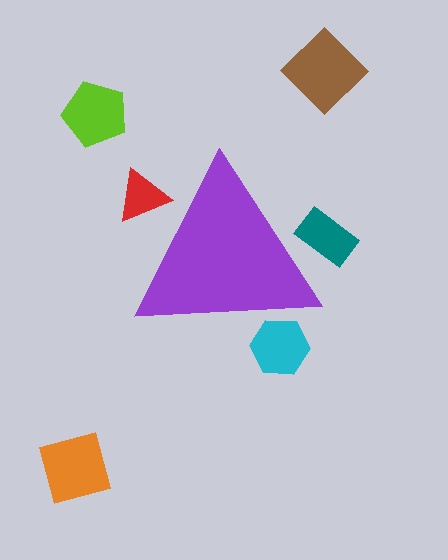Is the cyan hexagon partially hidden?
Yes, the cyan hexagon is partially hidden behind the purple triangle.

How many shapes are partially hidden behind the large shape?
3 shapes are partially hidden.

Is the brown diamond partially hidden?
No, the brown diamond is fully visible.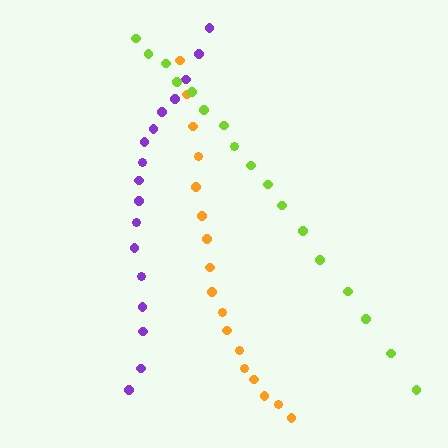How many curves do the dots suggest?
There are 3 distinct paths.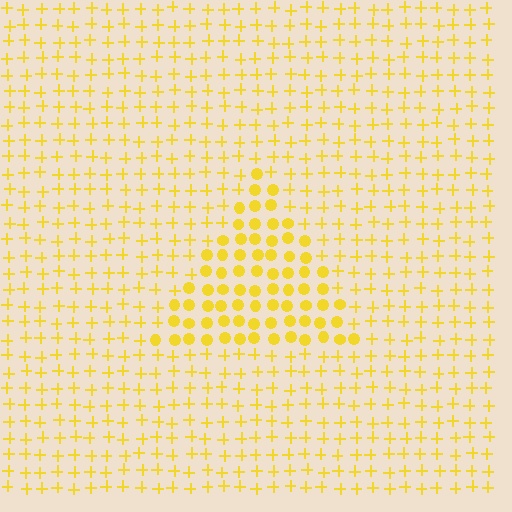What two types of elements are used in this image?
The image uses circles inside the triangle region and plus signs outside it.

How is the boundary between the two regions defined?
The boundary is defined by a change in element shape: circles inside vs. plus signs outside. All elements share the same color and spacing.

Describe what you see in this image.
The image is filled with small yellow elements arranged in a uniform grid. A triangle-shaped region contains circles, while the surrounding area contains plus signs. The boundary is defined purely by the change in element shape.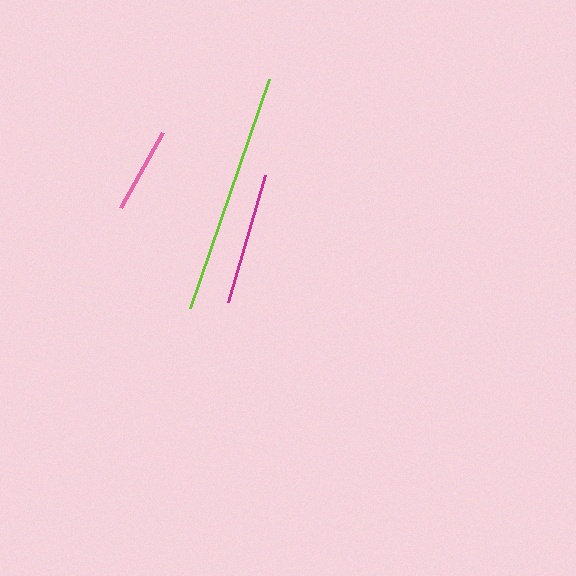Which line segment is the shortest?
The pink line is the shortest at approximately 87 pixels.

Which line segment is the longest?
The lime line is the longest at approximately 243 pixels.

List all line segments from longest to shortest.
From longest to shortest: lime, magenta, pink.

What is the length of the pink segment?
The pink segment is approximately 87 pixels long.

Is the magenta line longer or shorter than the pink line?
The magenta line is longer than the pink line.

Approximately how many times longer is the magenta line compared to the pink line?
The magenta line is approximately 1.5 times the length of the pink line.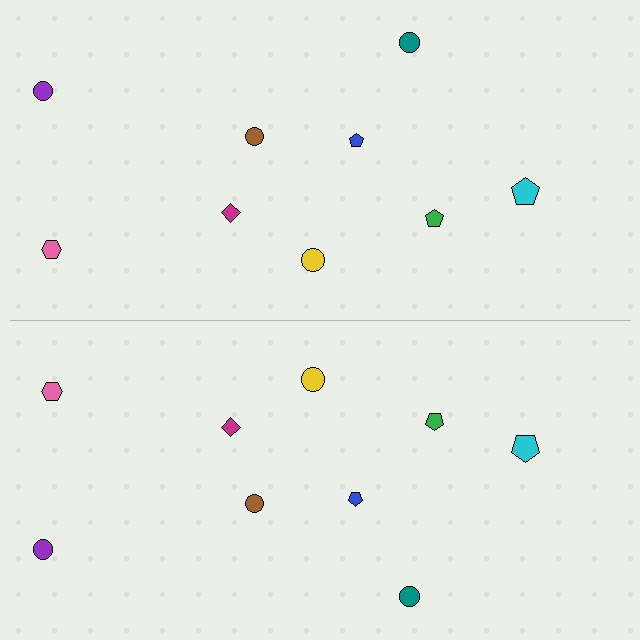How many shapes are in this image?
There are 18 shapes in this image.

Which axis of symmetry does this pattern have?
The pattern has a horizontal axis of symmetry running through the center of the image.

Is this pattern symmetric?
Yes, this pattern has bilateral (reflection) symmetry.